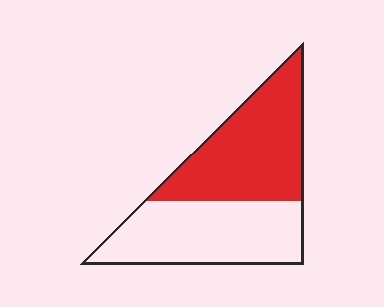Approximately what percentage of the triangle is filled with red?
Approximately 50%.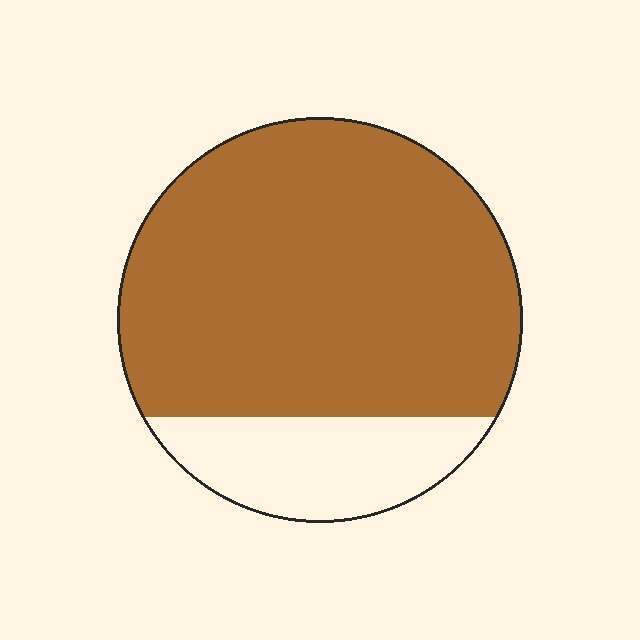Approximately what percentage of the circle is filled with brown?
Approximately 80%.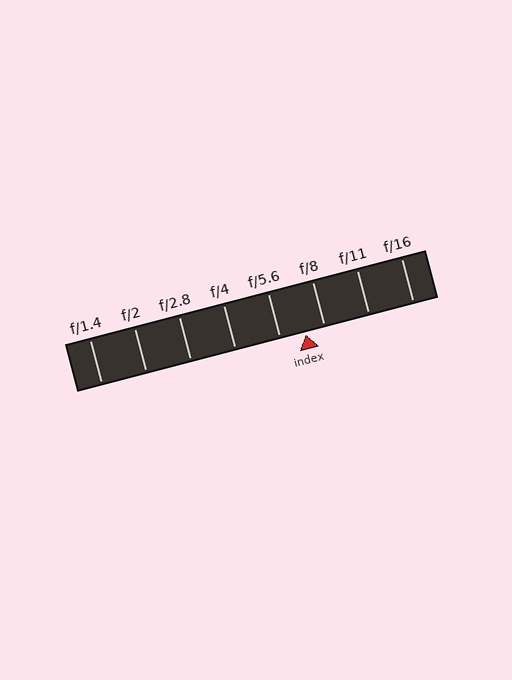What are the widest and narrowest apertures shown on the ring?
The widest aperture shown is f/1.4 and the narrowest is f/16.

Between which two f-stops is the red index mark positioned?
The index mark is between f/5.6 and f/8.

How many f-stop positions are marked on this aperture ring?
There are 8 f-stop positions marked.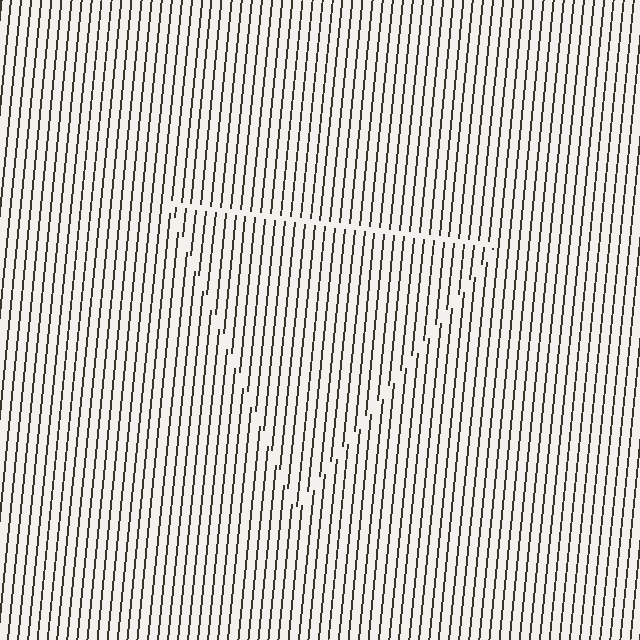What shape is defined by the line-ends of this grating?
An illusory triangle. The interior of the shape contains the same grating, shifted by half a period — the contour is defined by the phase discontinuity where line-ends from the inner and outer gratings abut.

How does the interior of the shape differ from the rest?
The interior of the shape contains the same grating, shifted by half a period — the contour is defined by the phase discontinuity where line-ends from the inner and outer gratings abut.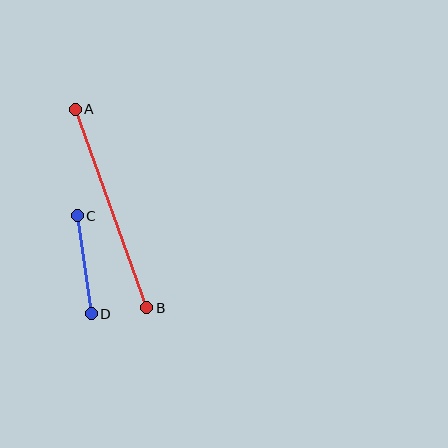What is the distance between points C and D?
The distance is approximately 99 pixels.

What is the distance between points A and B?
The distance is approximately 211 pixels.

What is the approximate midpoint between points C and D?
The midpoint is at approximately (84, 265) pixels.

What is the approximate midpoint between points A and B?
The midpoint is at approximately (111, 208) pixels.